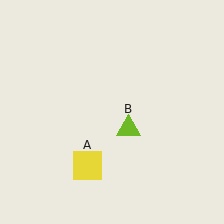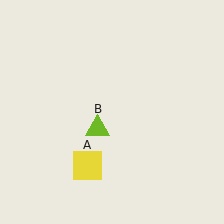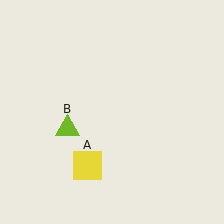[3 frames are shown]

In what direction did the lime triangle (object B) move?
The lime triangle (object B) moved left.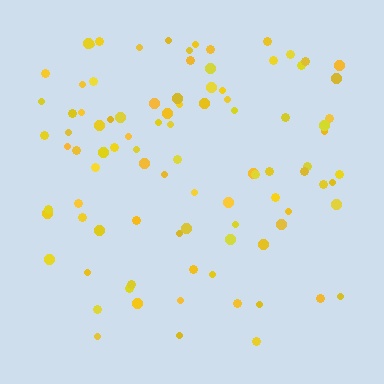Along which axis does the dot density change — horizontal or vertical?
Vertical.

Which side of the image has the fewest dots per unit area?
The bottom.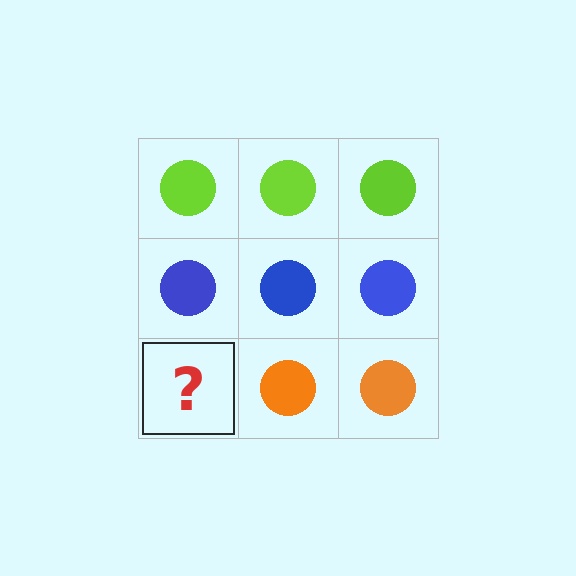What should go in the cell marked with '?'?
The missing cell should contain an orange circle.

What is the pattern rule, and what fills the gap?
The rule is that each row has a consistent color. The gap should be filled with an orange circle.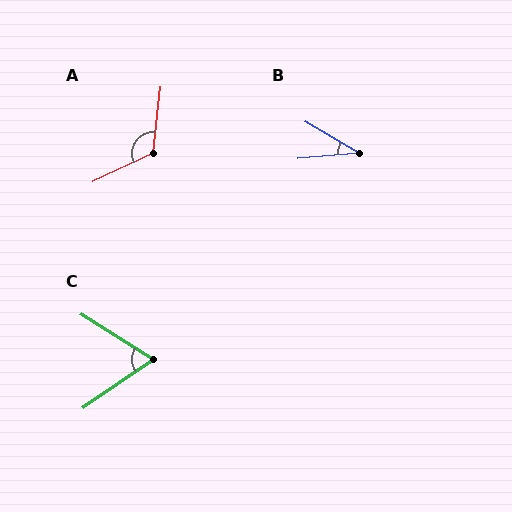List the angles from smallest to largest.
B (36°), C (66°), A (122°).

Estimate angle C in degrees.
Approximately 66 degrees.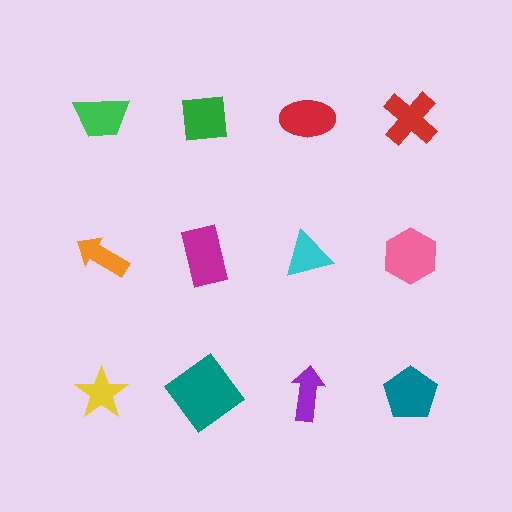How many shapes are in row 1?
4 shapes.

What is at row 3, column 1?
A yellow star.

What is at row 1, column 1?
A green trapezoid.